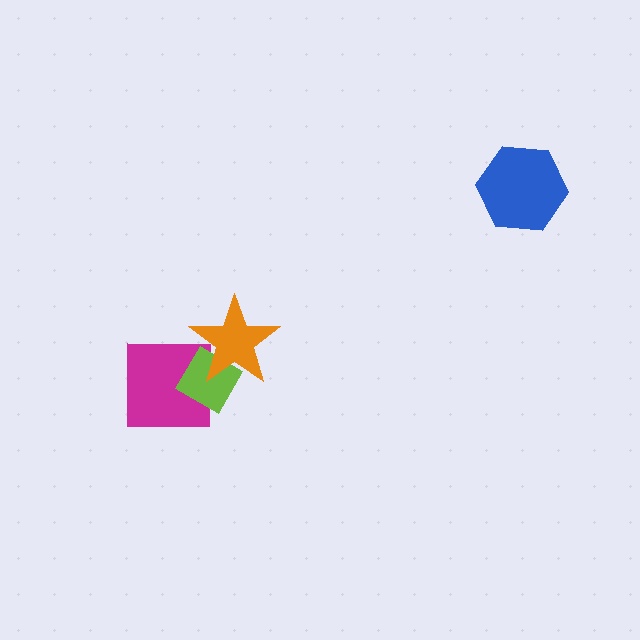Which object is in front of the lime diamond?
The orange star is in front of the lime diamond.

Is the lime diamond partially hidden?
Yes, it is partially covered by another shape.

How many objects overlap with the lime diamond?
2 objects overlap with the lime diamond.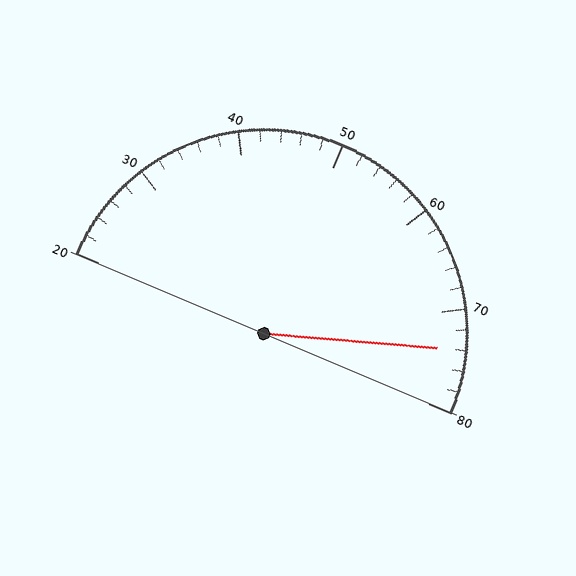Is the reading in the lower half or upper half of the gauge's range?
The reading is in the upper half of the range (20 to 80).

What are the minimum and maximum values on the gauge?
The gauge ranges from 20 to 80.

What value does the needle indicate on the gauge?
The needle indicates approximately 74.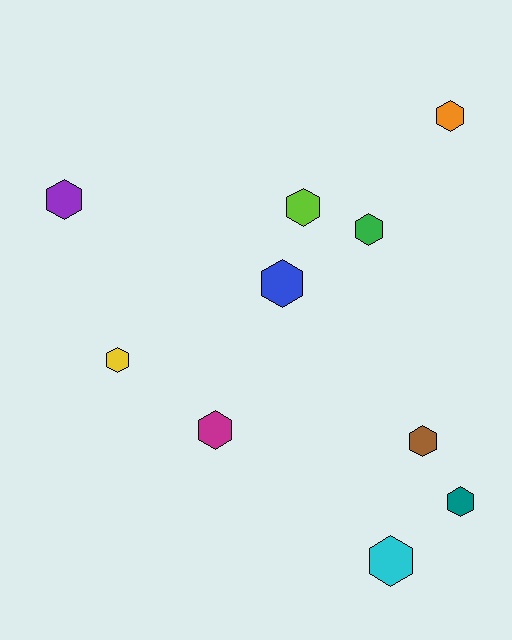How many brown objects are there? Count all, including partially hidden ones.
There is 1 brown object.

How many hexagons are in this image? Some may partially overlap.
There are 10 hexagons.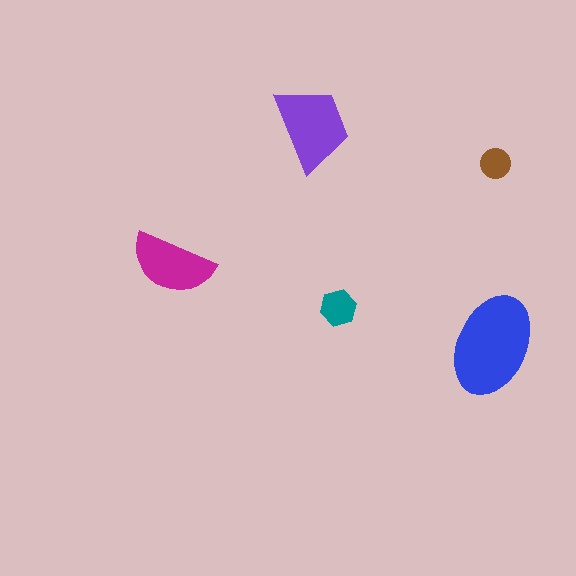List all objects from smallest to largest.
The brown circle, the teal hexagon, the magenta semicircle, the purple trapezoid, the blue ellipse.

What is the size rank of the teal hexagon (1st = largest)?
4th.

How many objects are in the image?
There are 5 objects in the image.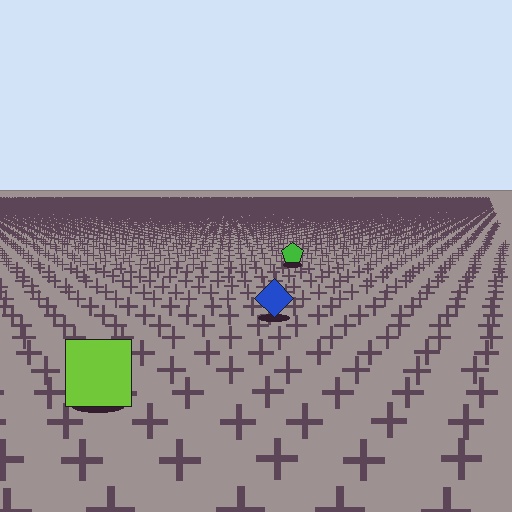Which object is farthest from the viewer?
The green pentagon is farthest from the viewer. It appears smaller and the ground texture around it is denser.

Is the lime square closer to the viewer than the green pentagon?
Yes. The lime square is closer — you can tell from the texture gradient: the ground texture is coarser near it.